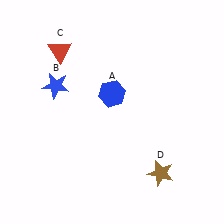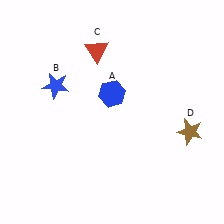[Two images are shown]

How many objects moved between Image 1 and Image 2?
2 objects moved between the two images.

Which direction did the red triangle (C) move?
The red triangle (C) moved right.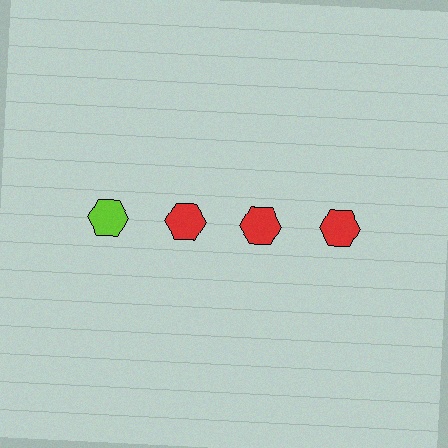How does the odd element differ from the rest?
It has a different color: lime instead of red.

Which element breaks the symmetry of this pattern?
The lime hexagon in the top row, leftmost column breaks the symmetry. All other shapes are red hexagons.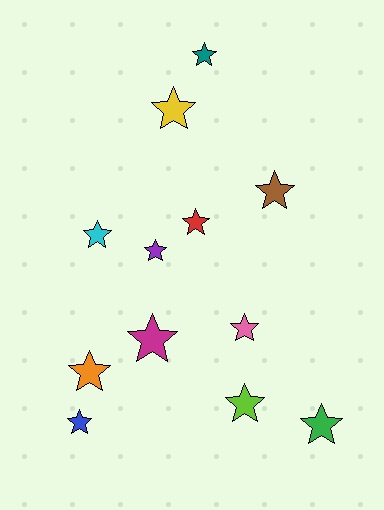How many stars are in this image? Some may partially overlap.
There are 12 stars.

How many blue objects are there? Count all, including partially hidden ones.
There is 1 blue object.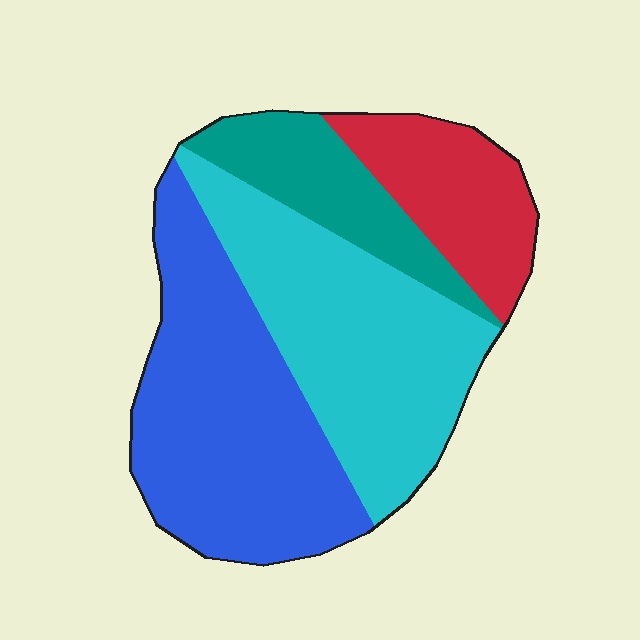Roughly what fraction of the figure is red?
Red covers roughly 15% of the figure.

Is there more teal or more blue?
Blue.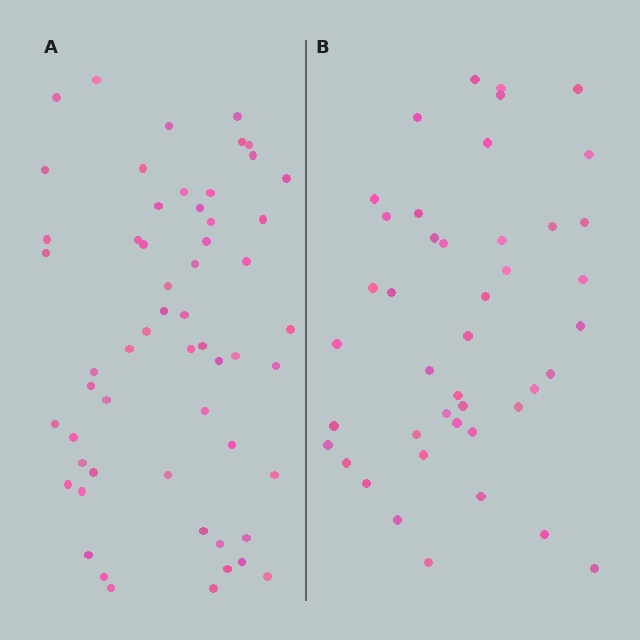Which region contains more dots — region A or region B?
Region A (the left region) has more dots.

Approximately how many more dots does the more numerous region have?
Region A has approximately 15 more dots than region B.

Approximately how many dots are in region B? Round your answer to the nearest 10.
About 40 dots. (The exact count is 43, which rounds to 40.)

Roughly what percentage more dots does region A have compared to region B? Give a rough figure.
About 35% more.